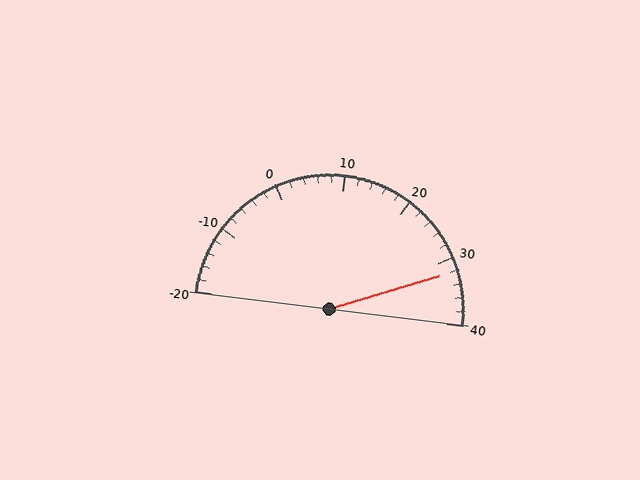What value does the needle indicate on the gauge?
The needle indicates approximately 32.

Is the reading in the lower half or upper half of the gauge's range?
The reading is in the upper half of the range (-20 to 40).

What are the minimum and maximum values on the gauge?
The gauge ranges from -20 to 40.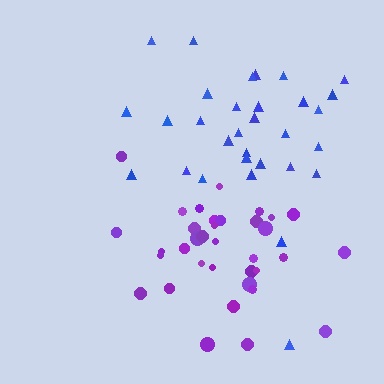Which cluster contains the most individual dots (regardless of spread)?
Purple (35).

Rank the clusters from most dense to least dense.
purple, blue.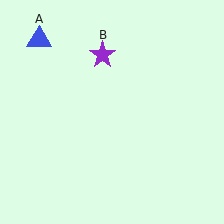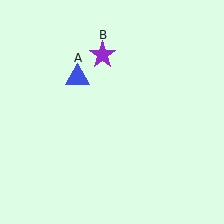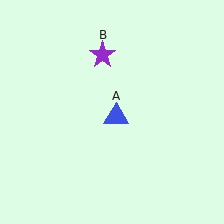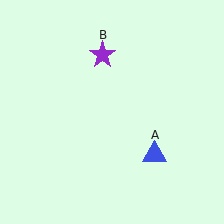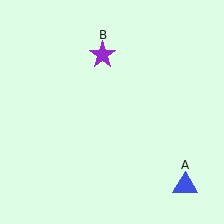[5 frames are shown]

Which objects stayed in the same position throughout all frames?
Purple star (object B) remained stationary.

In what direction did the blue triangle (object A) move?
The blue triangle (object A) moved down and to the right.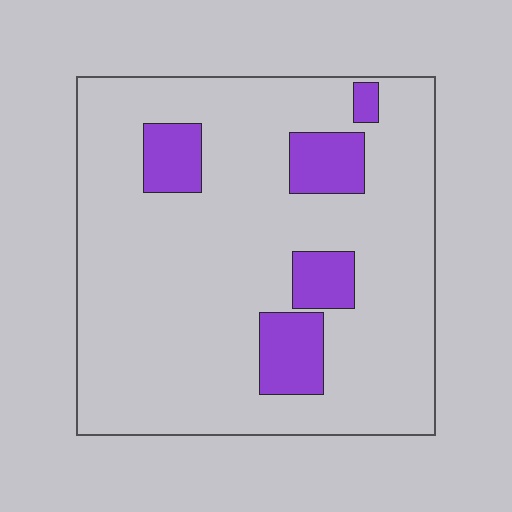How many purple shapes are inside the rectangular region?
5.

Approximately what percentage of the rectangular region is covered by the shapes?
Approximately 15%.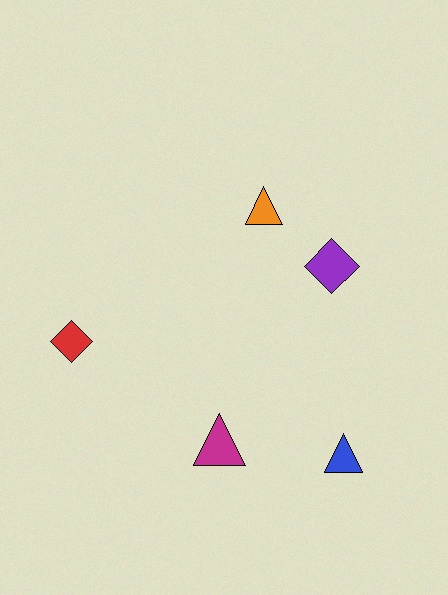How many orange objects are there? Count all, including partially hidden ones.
There is 1 orange object.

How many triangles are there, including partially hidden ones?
There are 3 triangles.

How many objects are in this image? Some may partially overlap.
There are 5 objects.